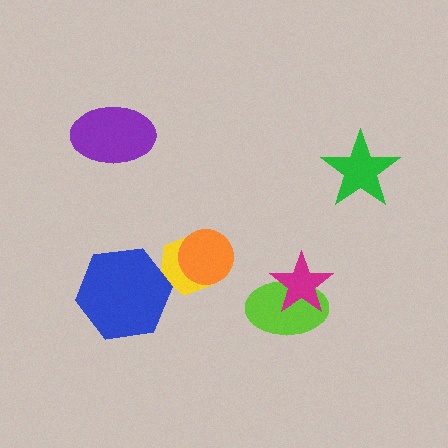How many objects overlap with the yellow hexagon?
2 objects overlap with the yellow hexagon.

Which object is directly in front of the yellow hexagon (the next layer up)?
The blue hexagon is directly in front of the yellow hexagon.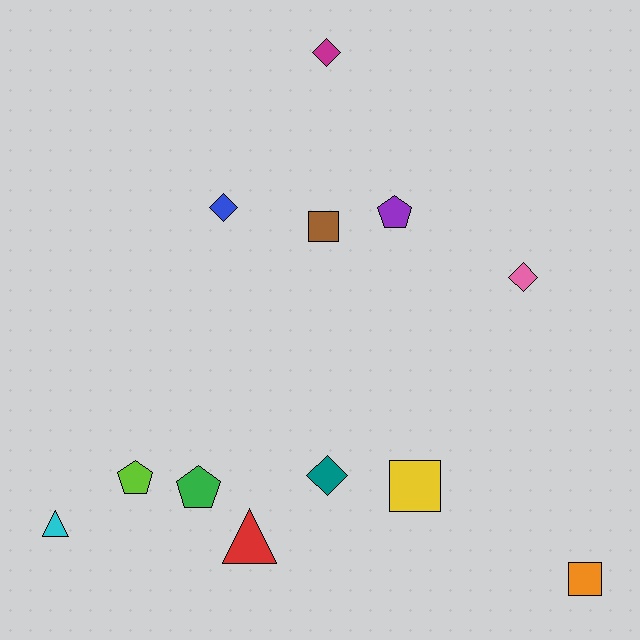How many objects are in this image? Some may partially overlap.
There are 12 objects.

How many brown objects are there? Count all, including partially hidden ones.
There is 1 brown object.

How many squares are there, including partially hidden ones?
There are 3 squares.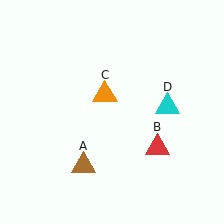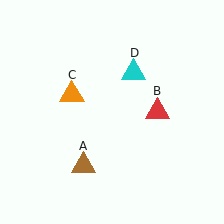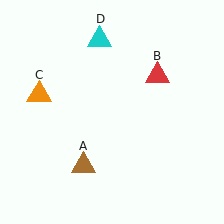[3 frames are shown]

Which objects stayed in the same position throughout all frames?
Brown triangle (object A) remained stationary.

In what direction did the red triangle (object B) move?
The red triangle (object B) moved up.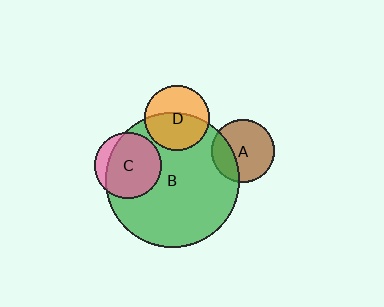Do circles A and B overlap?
Yes.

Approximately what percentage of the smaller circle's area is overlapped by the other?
Approximately 30%.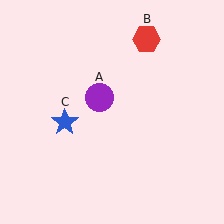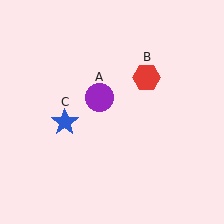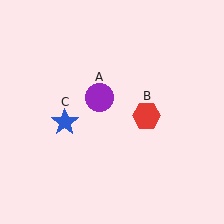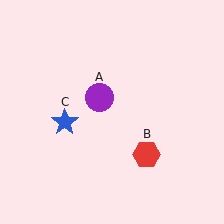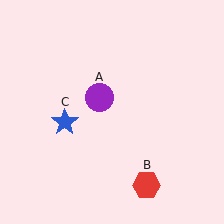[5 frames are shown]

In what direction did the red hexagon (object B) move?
The red hexagon (object B) moved down.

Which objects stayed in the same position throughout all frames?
Purple circle (object A) and blue star (object C) remained stationary.